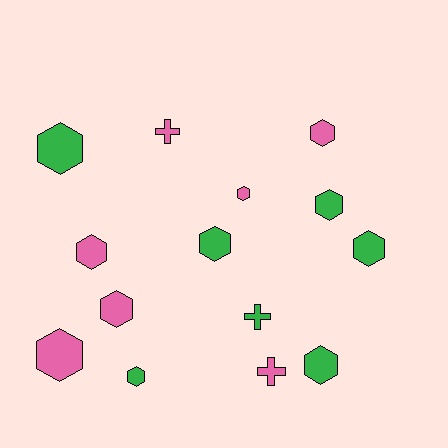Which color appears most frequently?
Pink, with 7 objects.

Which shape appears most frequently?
Hexagon, with 11 objects.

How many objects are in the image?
There are 14 objects.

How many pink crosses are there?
There are 2 pink crosses.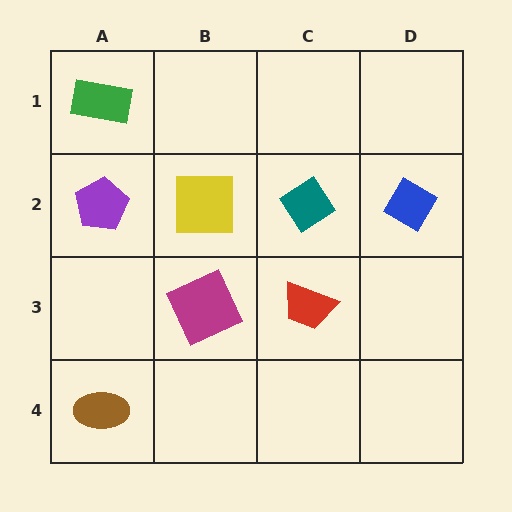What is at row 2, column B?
A yellow square.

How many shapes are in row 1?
1 shape.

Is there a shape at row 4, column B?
No, that cell is empty.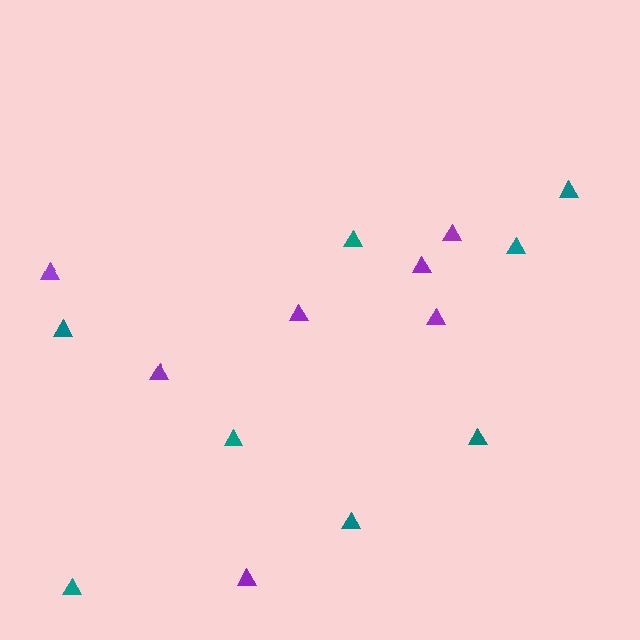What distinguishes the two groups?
There are 2 groups: one group of teal triangles (8) and one group of purple triangles (7).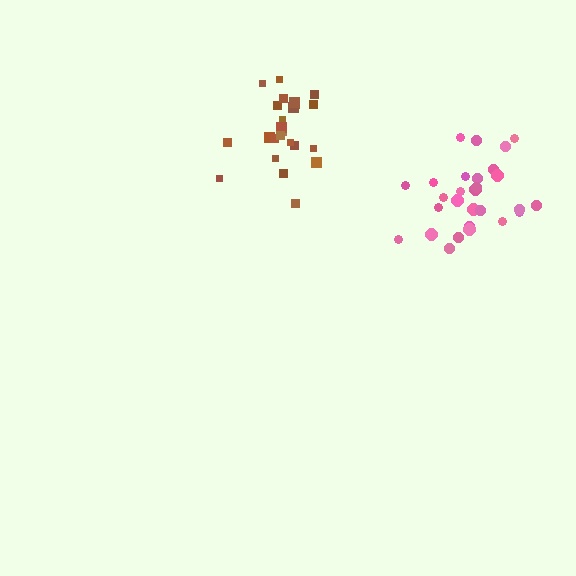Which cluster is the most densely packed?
Brown.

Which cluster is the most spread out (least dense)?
Pink.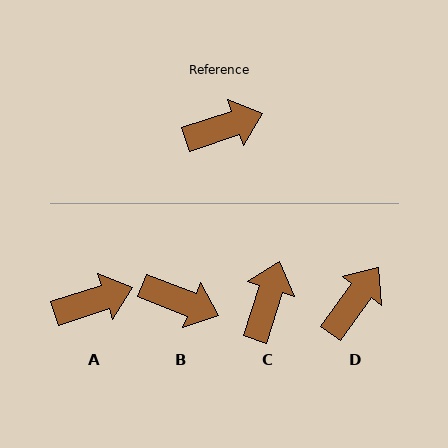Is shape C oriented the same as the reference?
No, it is off by about 54 degrees.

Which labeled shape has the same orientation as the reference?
A.